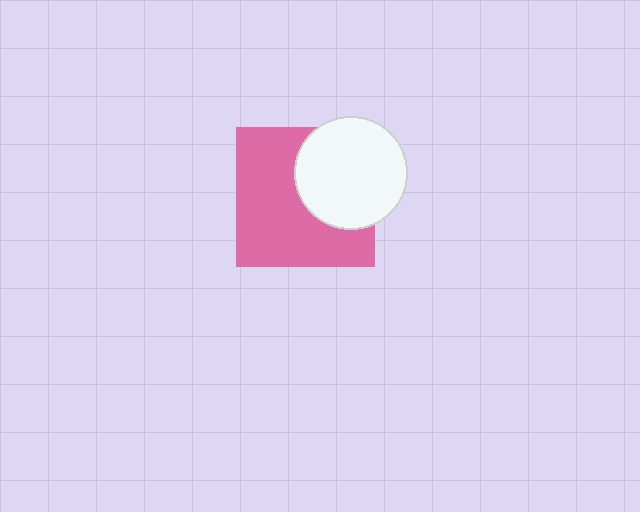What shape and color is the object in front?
The object in front is a white circle.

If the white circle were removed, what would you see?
You would see the complete pink square.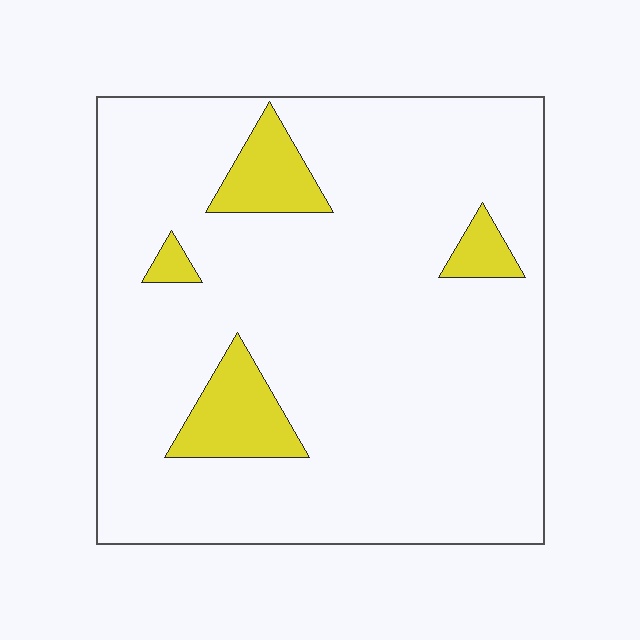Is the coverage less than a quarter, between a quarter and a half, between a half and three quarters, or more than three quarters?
Less than a quarter.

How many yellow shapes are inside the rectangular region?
4.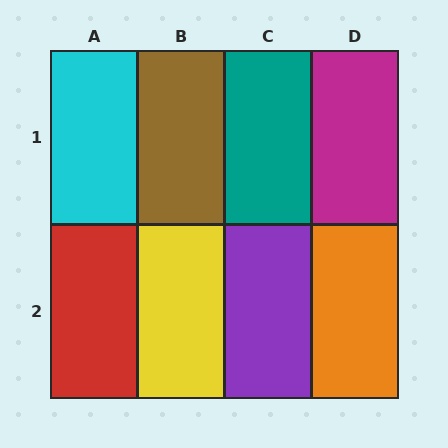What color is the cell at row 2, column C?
Purple.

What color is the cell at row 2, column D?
Orange.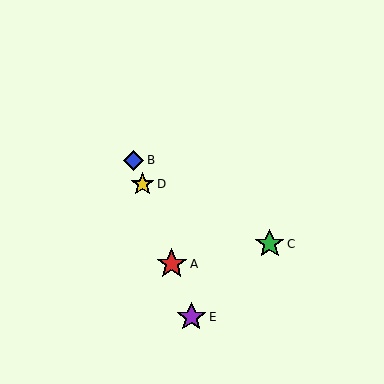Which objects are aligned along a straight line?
Objects A, B, D, E are aligned along a straight line.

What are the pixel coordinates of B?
Object B is at (134, 160).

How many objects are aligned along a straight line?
4 objects (A, B, D, E) are aligned along a straight line.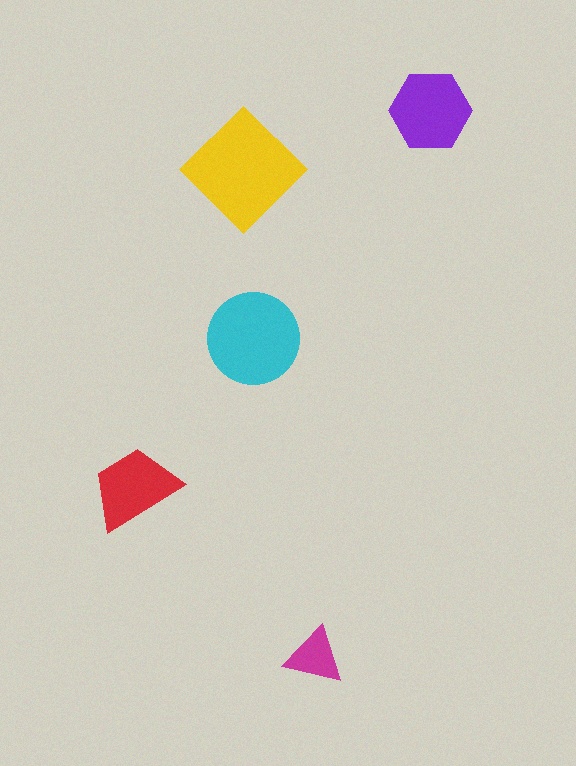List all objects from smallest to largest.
The magenta triangle, the red trapezoid, the purple hexagon, the cyan circle, the yellow diamond.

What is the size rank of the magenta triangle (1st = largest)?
5th.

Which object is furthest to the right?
The purple hexagon is rightmost.